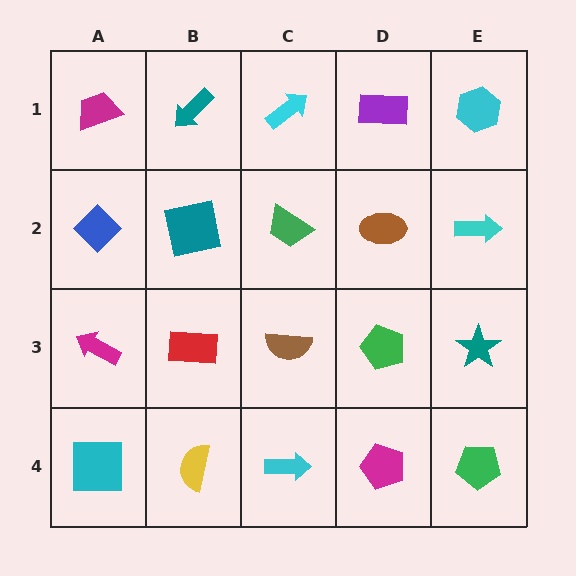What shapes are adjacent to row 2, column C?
A cyan arrow (row 1, column C), a brown semicircle (row 3, column C), a teal square (row 2, column B), a brown ellipse (row 2, column D).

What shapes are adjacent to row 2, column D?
A purple rectangle (row 1, column D), a green pentagon (row 3, column D), a green trapezoid (row 2, column C), a cyan arrow (row 2, column E).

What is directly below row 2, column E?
A teal star.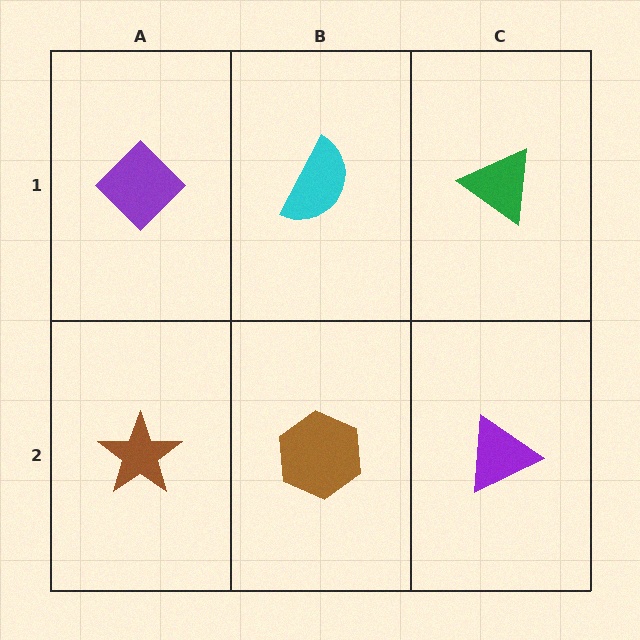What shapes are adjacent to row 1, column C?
A purple triangle (row 2, column C), a cyan semicircle (row 1, column B).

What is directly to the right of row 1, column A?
A cyan semicircle.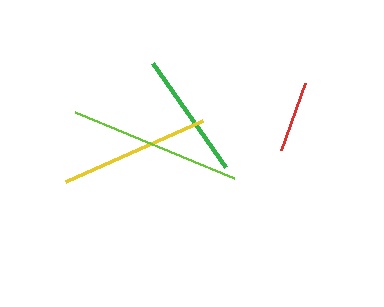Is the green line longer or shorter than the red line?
The green line is longer than the red line.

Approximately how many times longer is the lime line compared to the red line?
The lime line is approximately 2.4 times the length of the red line.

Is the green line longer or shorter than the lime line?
The lime line is longer than the green line.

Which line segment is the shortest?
The red line is the shortest at approximately 72 pixels.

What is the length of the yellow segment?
The yellow segment is approximately 151 pixels long.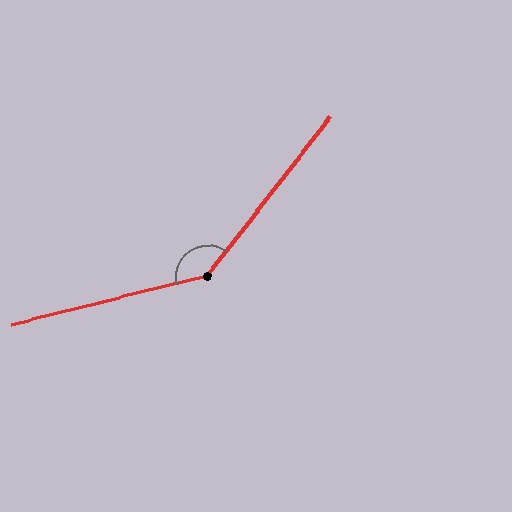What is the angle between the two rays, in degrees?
Approximately 142 degrees.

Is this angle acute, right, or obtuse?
It is obtuse.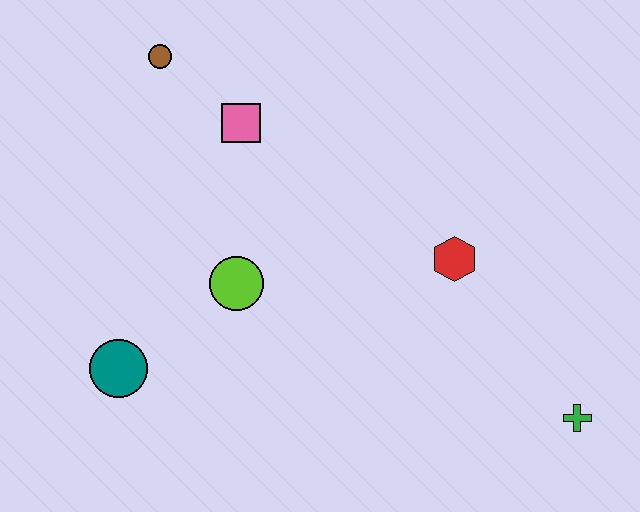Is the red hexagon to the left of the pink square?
No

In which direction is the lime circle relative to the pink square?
The lime circle is below the pink square.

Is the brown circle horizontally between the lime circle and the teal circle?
Yes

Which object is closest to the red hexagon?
The green cross is closest to the red hexagon.